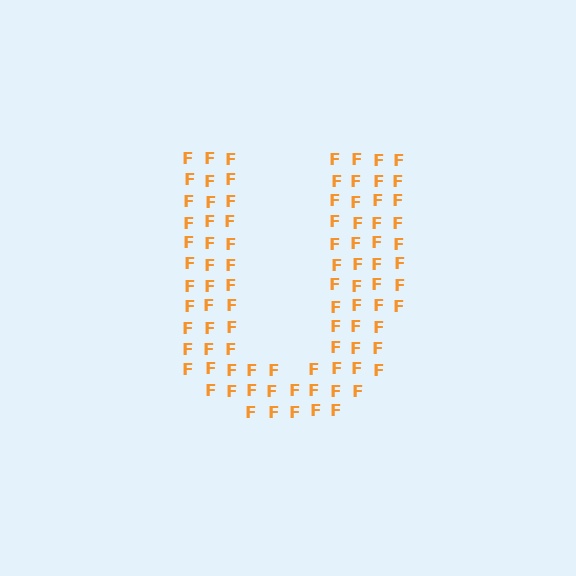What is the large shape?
The large shape is the letter U.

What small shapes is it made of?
It is made of small letter F's.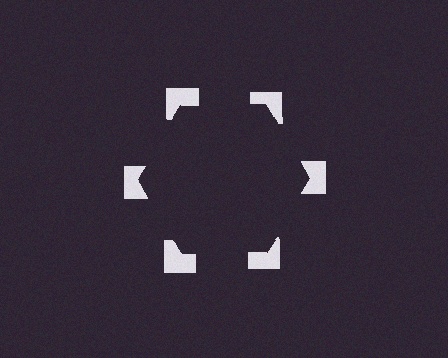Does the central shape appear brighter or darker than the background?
It typically appears slightly darker than the background, even though no actual brightness change is drawn.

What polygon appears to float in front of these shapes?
An illusory hexagon — its edges are inferred from the aligned wedge cuts in the notched squares, not physically drawn.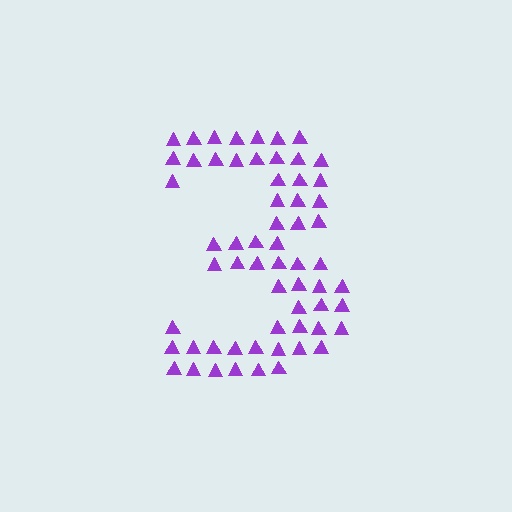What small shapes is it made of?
It is made of small triangles.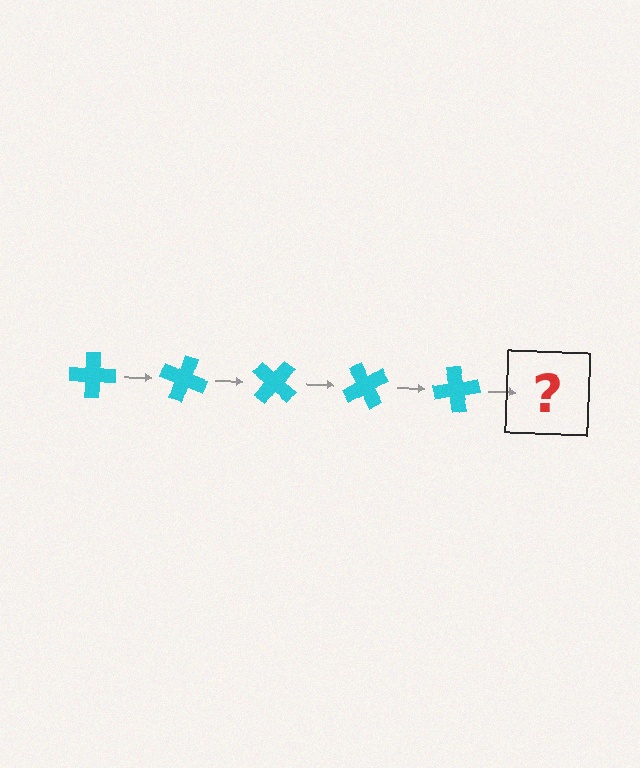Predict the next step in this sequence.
The next step is a cyan cross rotated 100 degrees.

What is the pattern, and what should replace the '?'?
The pattern is that the cross rotates 20 degrees each step. The '?' should be a cyan cross rotated 100 degrees.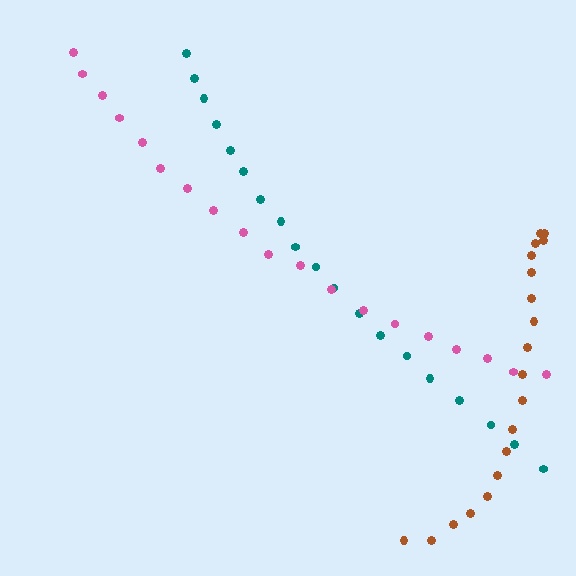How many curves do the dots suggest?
There are 3 distinct paths.